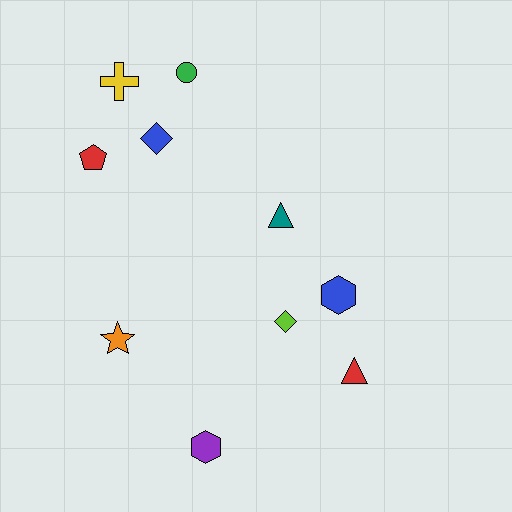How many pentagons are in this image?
There is 1 pentagon.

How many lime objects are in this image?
There is 1 lime object.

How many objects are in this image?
There are 10 objects.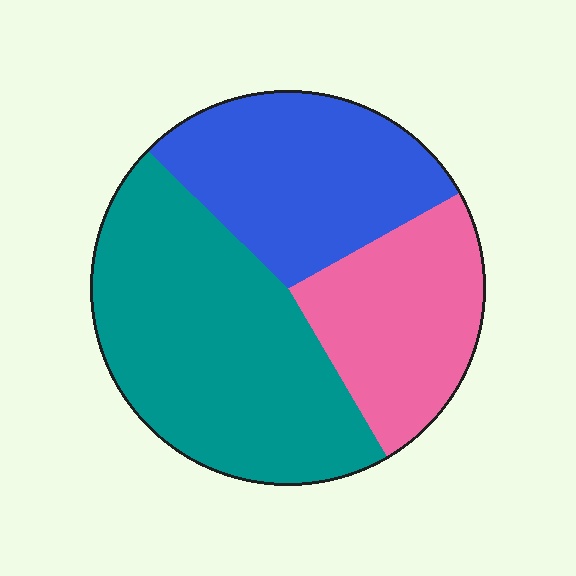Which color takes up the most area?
Teal, at roughly 45%.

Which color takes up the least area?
Pink, at roughly 25%.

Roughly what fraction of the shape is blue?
Blue covers about 30% of the shape.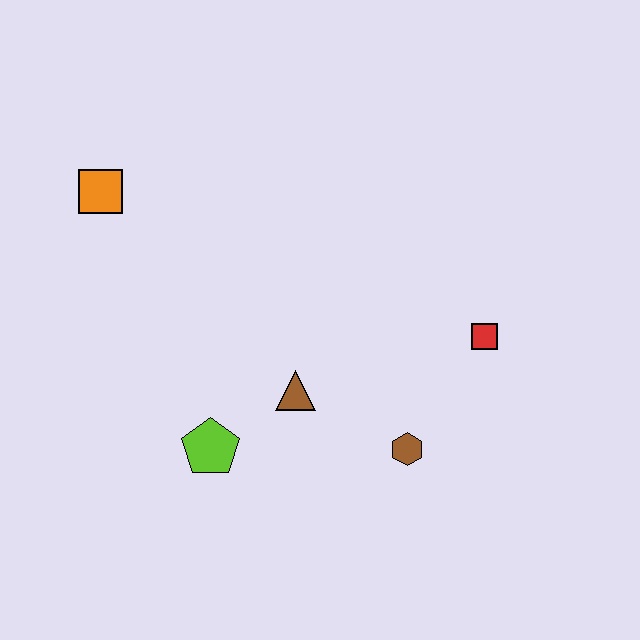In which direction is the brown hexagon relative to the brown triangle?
The brown hexagon is to the right of the brown triangle.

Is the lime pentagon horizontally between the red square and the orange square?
Yes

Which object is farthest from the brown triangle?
The orange square is farthest from the brown triangle.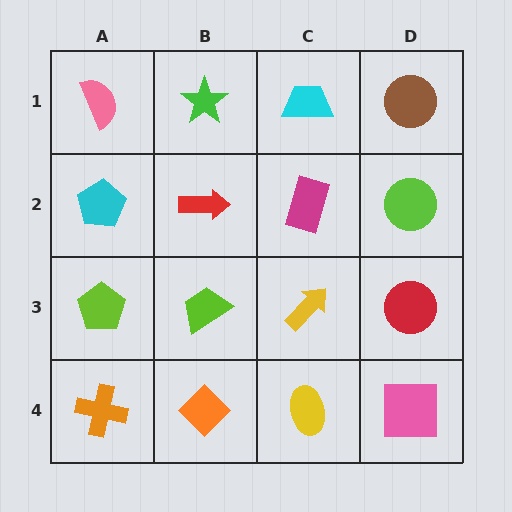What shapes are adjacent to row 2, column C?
A cyan trapezoid (row 1, column C), a yellow arrow (row 3, column C), a red arrow (row 2, column B), a lime circle (row 2, column D).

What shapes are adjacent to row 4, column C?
A yellow arrow (row 3, column C), an orange diamond (row 4, column B), a pink square (row 4, column D).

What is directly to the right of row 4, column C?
A pink square.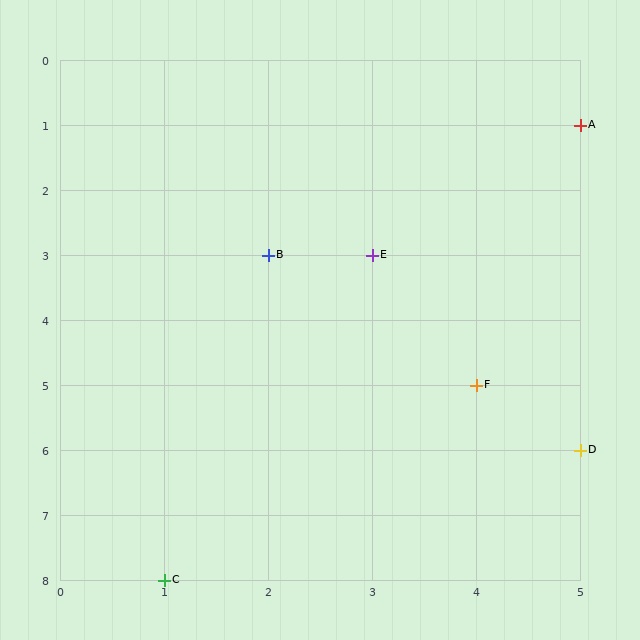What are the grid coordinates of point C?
Point C is at grid coordinates (1, 8).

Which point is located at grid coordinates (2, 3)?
Point B is at (2, 3).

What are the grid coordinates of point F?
Point F is at grid coordinates (4, 5).